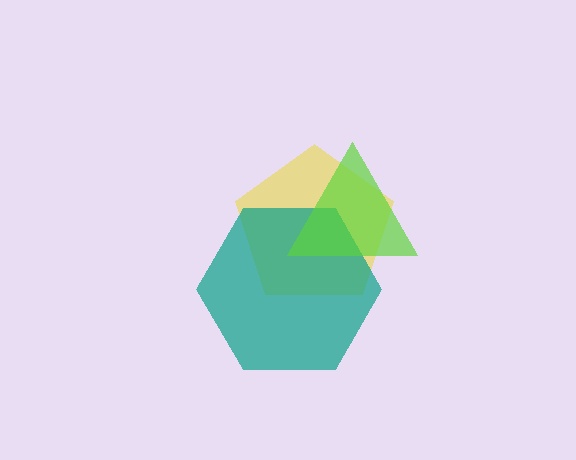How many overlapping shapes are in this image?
There are 3 overlapping shapes in the image.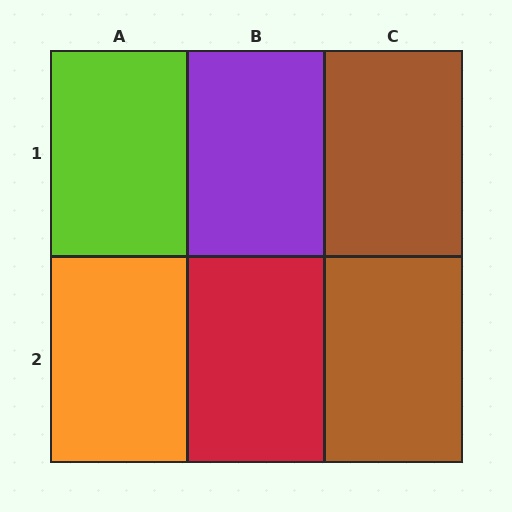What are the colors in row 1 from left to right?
Lime, purple, brown.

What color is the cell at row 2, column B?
Red.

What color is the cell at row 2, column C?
Brown.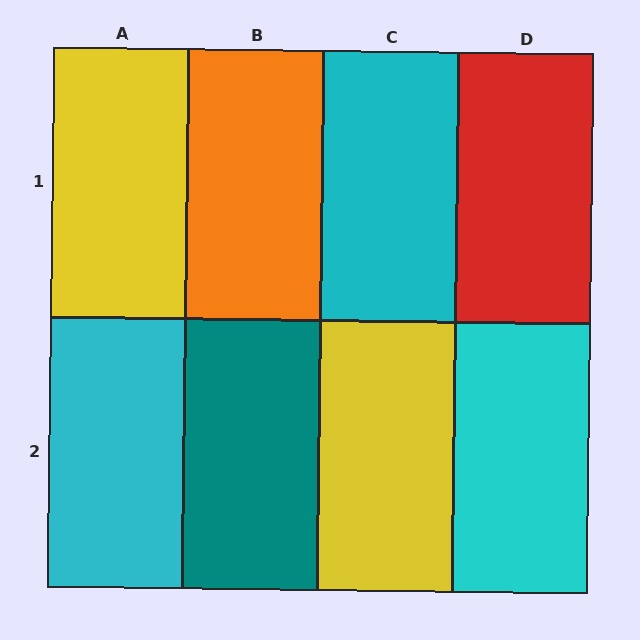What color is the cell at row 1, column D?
Red.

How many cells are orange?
1 cell is orange.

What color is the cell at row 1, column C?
Cyan.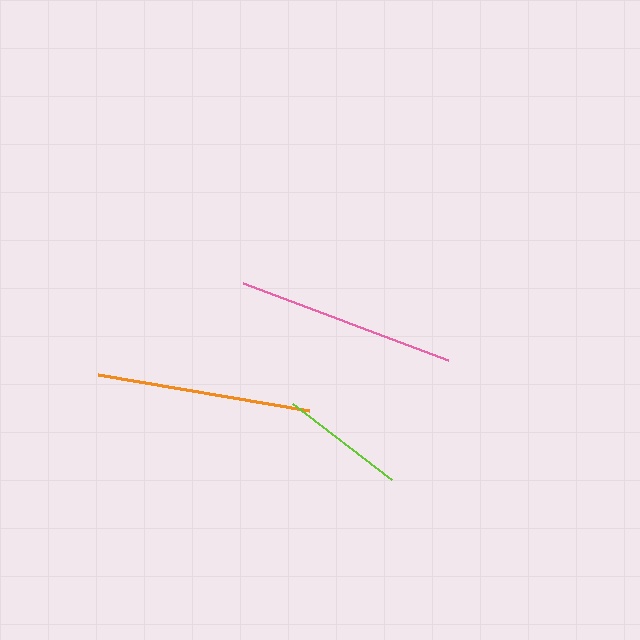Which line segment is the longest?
The pink line is the longest at approximately 219 pixels.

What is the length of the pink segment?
The pink segment is approximately 219 pixels long.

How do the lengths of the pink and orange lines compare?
The pink and orange lines are approximately the same length.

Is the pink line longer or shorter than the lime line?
The pink line is longer than the lime line.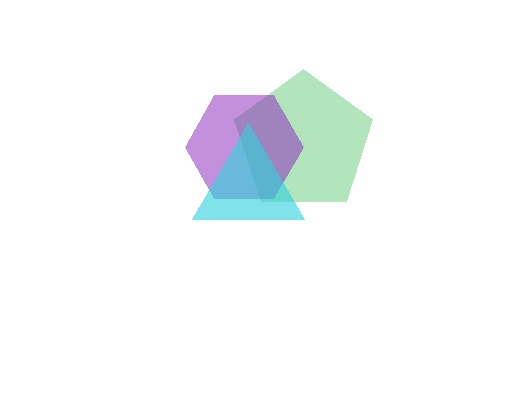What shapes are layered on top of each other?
The layered shapes are: a green pentagon, a purple hexagon, a cyan triangle.